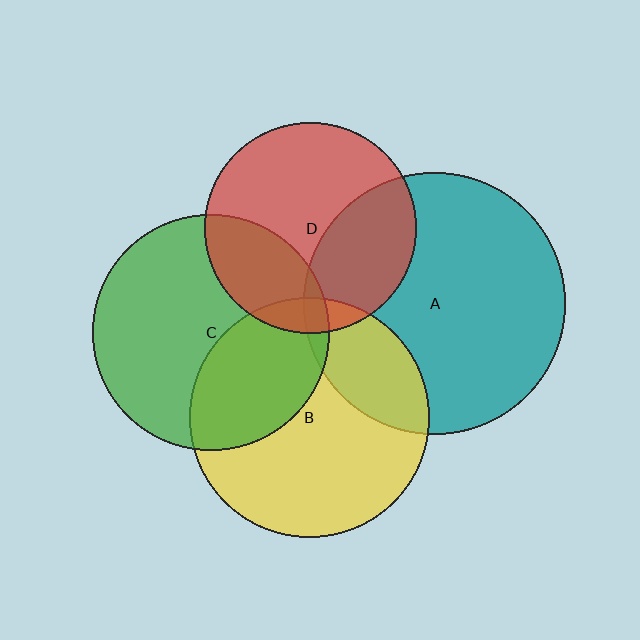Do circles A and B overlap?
Yes.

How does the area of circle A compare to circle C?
Approximately 1.2 times.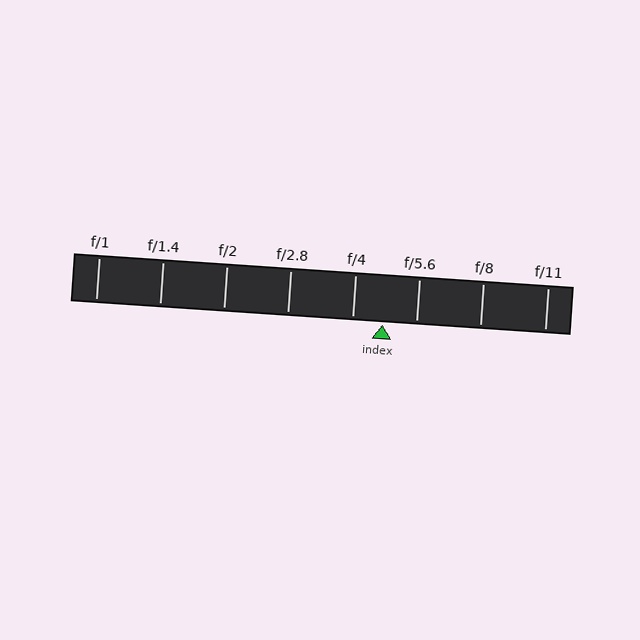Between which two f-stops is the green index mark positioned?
The index mark is between f/4 and f/5.6.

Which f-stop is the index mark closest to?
The index mark is closest to f/4.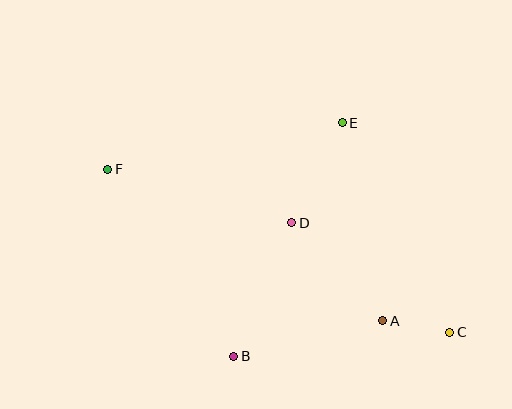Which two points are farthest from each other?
Points C and F are farthest from each other.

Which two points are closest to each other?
Points A and C are closest to each other.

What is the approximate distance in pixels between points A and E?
The distance between A and E is approximately 202 pixels.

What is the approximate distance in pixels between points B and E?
The distance between B and E is approximately 258 pixels.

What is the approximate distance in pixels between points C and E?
The distance between C and E is approximately 236 pixels.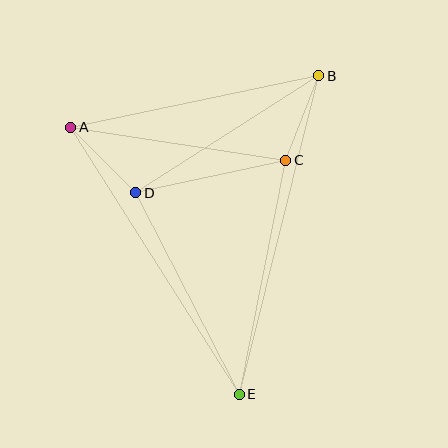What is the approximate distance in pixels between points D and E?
The distance between D and E is approximately 226 pixels.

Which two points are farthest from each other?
Points B and E are farthest from each other.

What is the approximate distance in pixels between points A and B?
The distance between A and B is approximately 253 pixels.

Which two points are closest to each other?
Points B and C are closest to each other.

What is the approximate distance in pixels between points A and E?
The distance between A and E is approximately 316 pixels.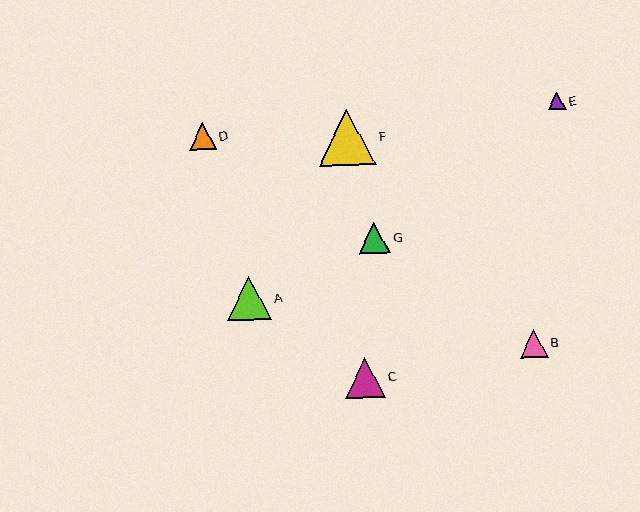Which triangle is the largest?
Triangle F is the largest with a size of approximately 57 pixels.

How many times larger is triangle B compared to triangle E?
Triangle B is approximately 1.6 times the size of triangle E.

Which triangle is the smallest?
Triangle E is the smallest with a size of approximately 17 pixels.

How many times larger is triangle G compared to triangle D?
Triangle G is approximately 1.2 times the size of triangle D.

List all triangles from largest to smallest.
From largest to smallest: F, A, C, G, B, D, E.